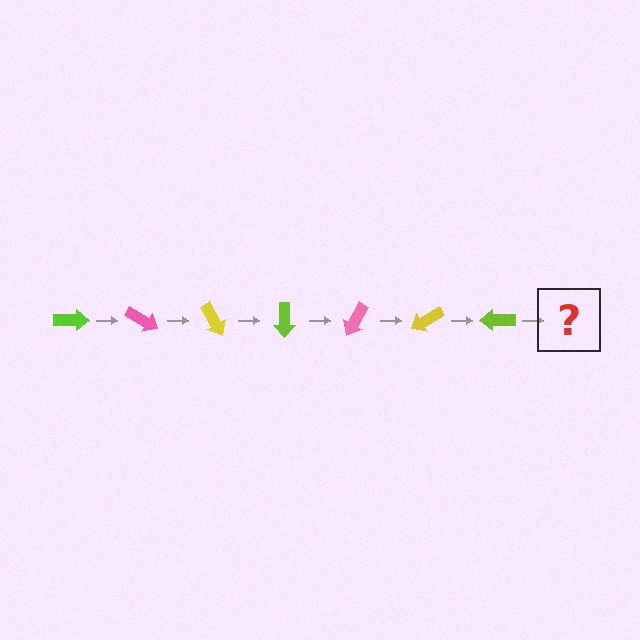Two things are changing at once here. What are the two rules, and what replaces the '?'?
The two rules are that it rotates 30 degrees each step and the color cycles through lime, pink, and yellow. The '?' should be a pink arrow, rotated 210 degrees from the start.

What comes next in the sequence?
The next element should be a pink arrow, rotated 210 degrees from the start.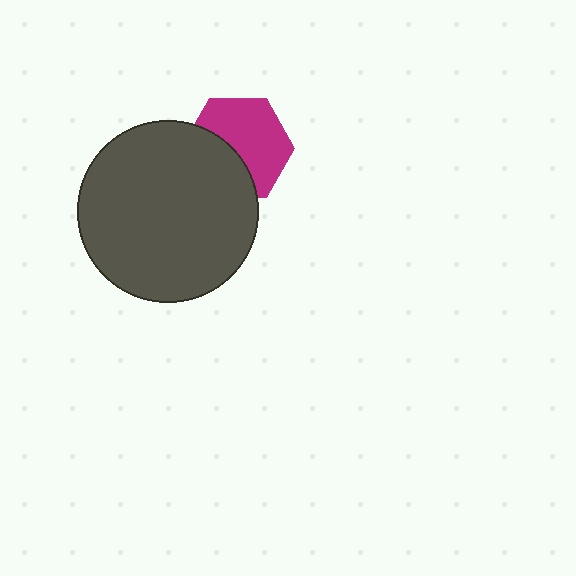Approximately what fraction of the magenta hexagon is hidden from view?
Roughly 40% of the magenta hexagon is hidden behind the dark gray circle.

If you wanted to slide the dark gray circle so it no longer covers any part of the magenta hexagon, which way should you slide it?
Slide it toward the lower-left — that is the most direct way to separate the two shapes.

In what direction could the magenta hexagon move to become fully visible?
The magenta hexagon could move toward the upper-right. That would shift it out from behind the dark gray circle entirely.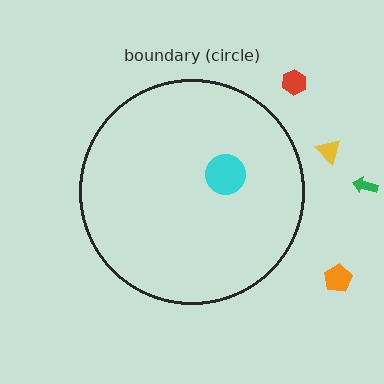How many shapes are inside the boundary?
1 inside, 4 outside.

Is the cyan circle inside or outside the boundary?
Inside.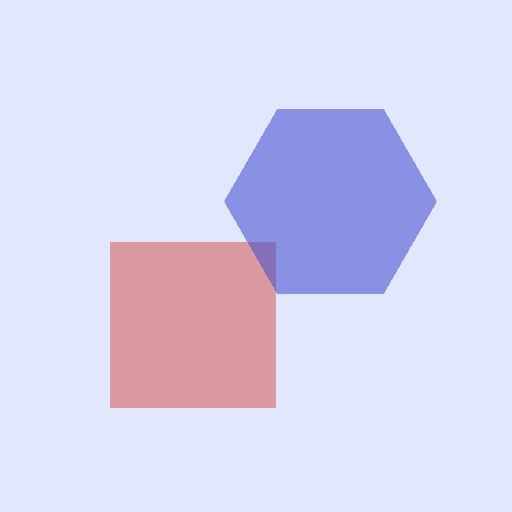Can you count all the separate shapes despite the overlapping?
Yes, there are 2 separate shapes.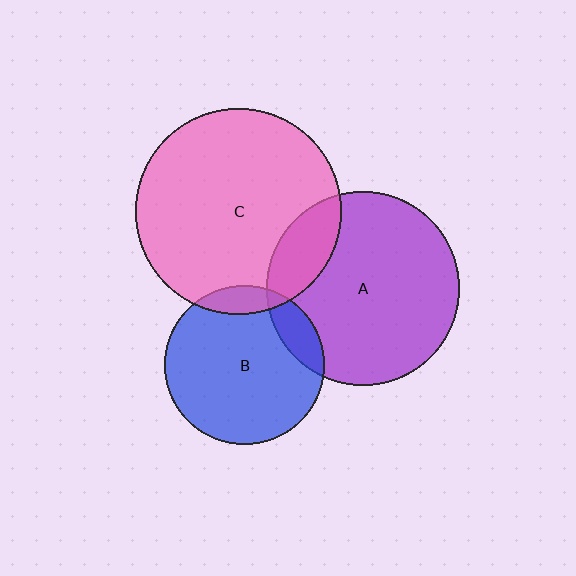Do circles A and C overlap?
Yes.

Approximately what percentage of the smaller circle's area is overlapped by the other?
Approximately 15%.